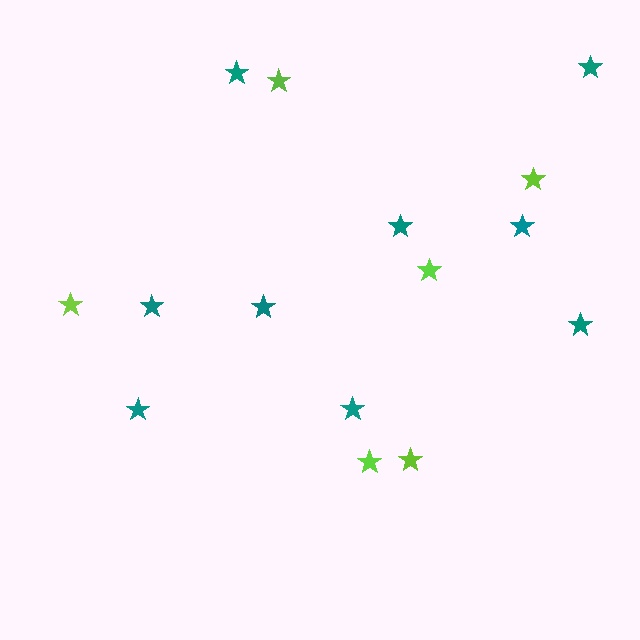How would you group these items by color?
There are 2 groups: one group of lime stars (6) and one group of teal stars (9).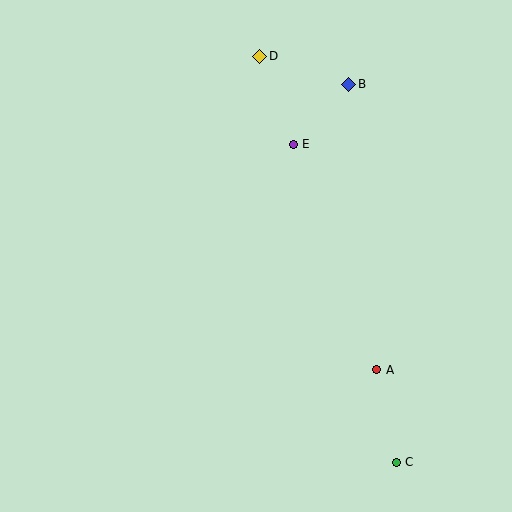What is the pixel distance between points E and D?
The distance between E and D is 94 pixels.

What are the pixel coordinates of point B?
Point B is at (349, 84).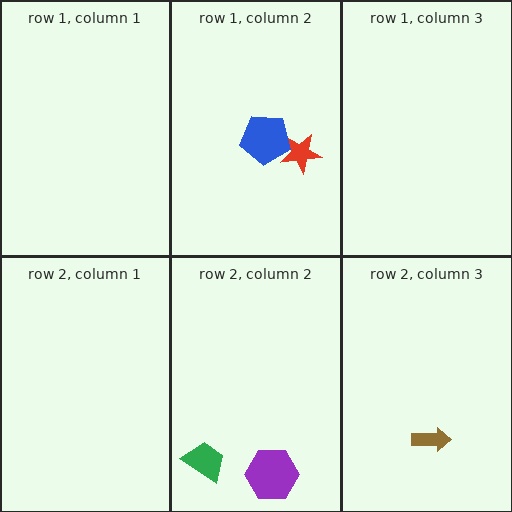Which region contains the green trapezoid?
The row 2, column 2 region.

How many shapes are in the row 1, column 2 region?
2.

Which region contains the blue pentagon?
The row 1, column 2 region.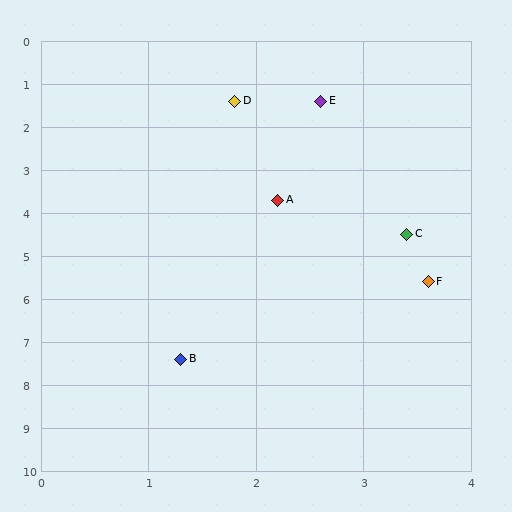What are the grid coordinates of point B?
Point B is at approximately (1.3, 7.4).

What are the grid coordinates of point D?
Point D is at approximately (1.8, 1.4).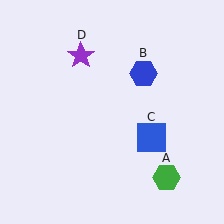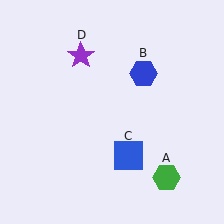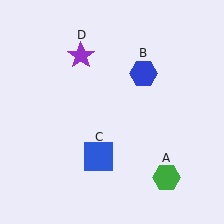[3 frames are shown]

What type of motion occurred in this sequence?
The blue square (object C) rotated clockwise around the center of the scene.